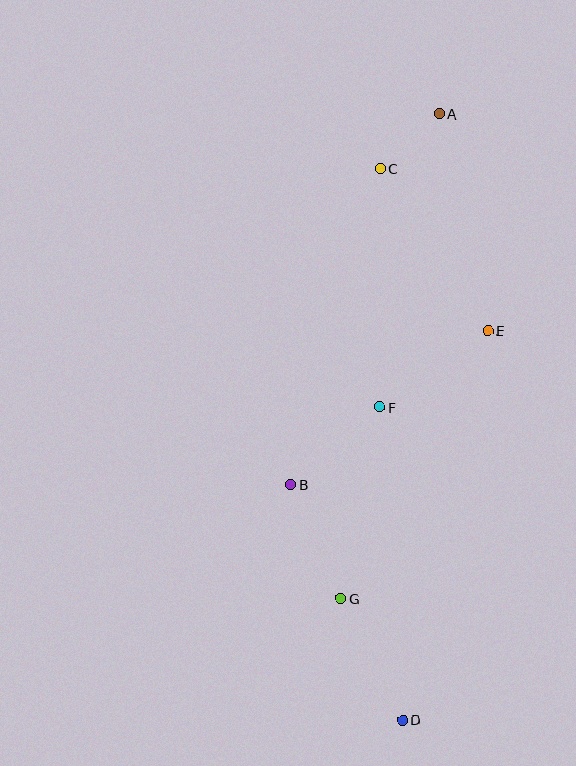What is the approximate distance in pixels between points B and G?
The distance between B and G is approximately 125 pixels.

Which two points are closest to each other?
Points A and C are closest to each other.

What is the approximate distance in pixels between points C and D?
The distance between C and D is approximately 552 pixels.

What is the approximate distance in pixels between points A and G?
The distance between A and G is approximately 495 pixels.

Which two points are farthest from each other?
Points A and D are farthest from each other.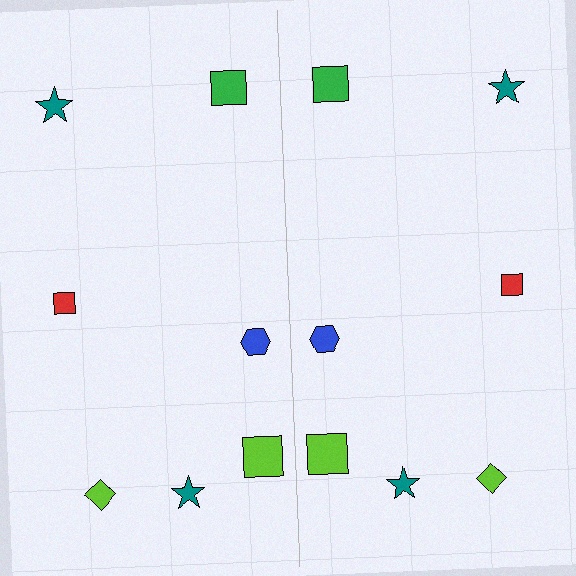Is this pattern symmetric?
Yes, this pattern has bilateral (reflection) symmetry.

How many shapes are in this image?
There are 14 shapes in this image.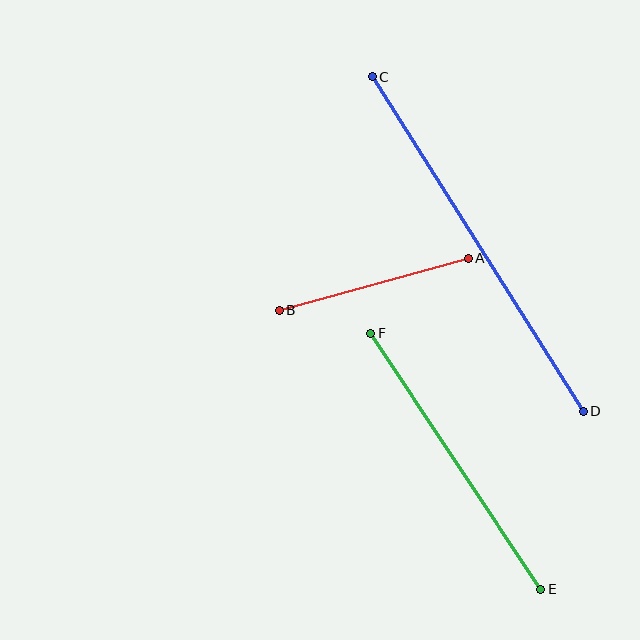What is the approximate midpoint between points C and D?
The midpoint is at approximately (478, 244) pixels.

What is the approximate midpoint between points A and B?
The midpoint is at approximately (374, 284) pixels.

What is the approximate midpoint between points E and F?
The midpoint is at approximately (456, 461) pixels.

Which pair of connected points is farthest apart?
Points C and D are farthest apart.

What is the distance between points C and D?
The distance is approximately 396 pixels.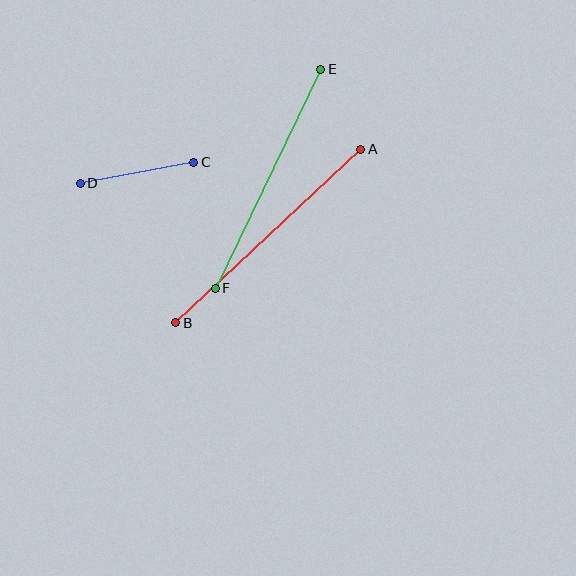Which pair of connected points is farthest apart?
Points A and B are farthest apart.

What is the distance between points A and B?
The distance is approximately 254 pixels.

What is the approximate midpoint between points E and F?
The midpoint is at approximately (268, 179) pixels.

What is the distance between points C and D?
The distance is approximately 115 pixels.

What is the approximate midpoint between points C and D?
The midpoint is at approximately (137, 173) pixels.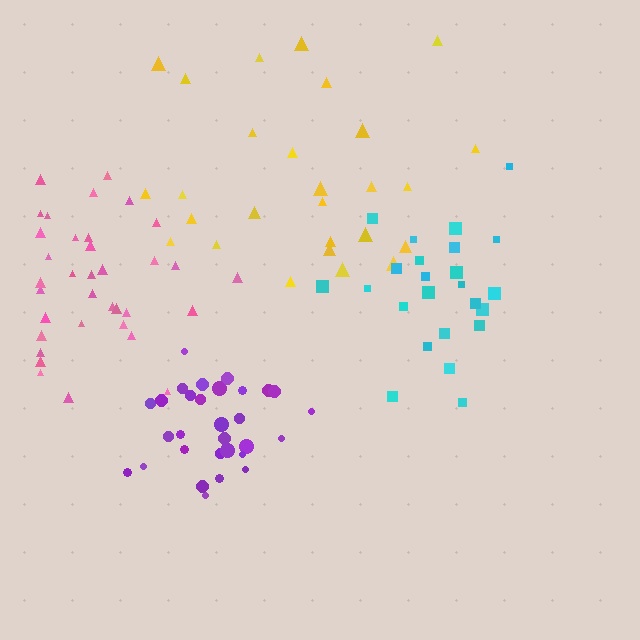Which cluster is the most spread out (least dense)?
Yellow.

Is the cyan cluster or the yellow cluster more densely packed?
Cyan.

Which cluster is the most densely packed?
Purple.